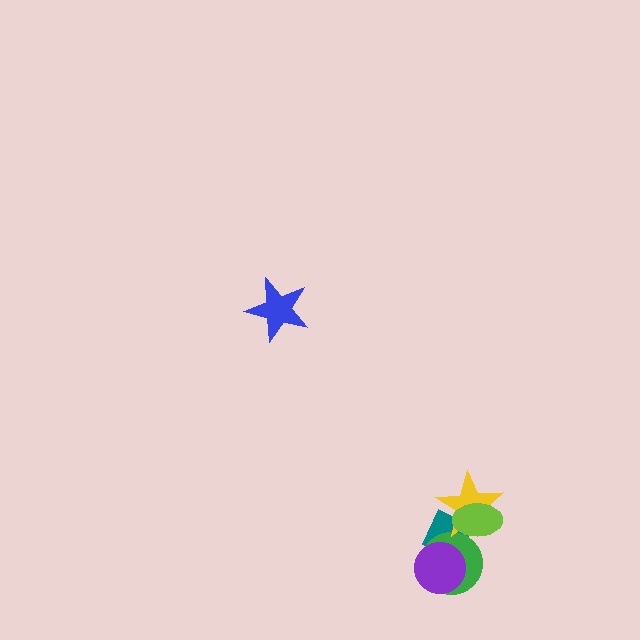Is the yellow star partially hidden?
Yes, it is partially covered by another shape.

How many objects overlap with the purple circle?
2 objects overlap with the purple circle.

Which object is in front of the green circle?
The purple circle is in front of the green circle.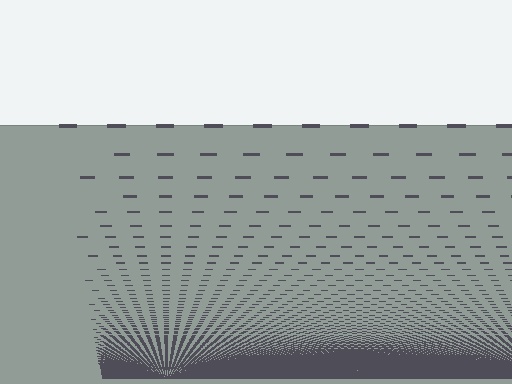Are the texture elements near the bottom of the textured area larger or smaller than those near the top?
Smaller. The gradient is inverted — elements near the bottom are smaller and denser.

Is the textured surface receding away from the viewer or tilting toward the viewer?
The surface appears to tilt toward the viewer. Texture elements get larger and sparser toward the top.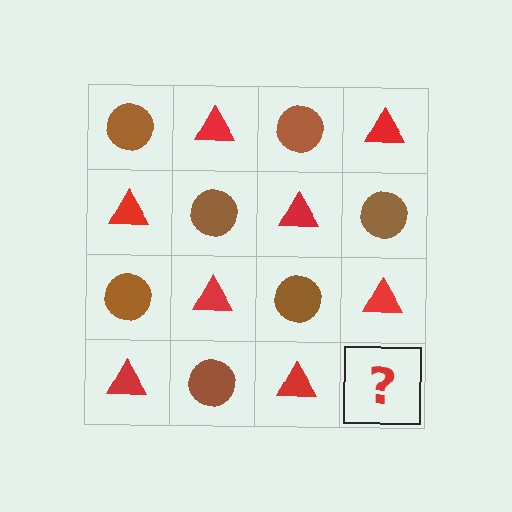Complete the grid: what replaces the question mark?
The question mark should be replaced with a brown circle.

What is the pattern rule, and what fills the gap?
The rule is that it alternates brown circle and red triangle in a checkerboard pattern. The gap should be filled with a brown circle.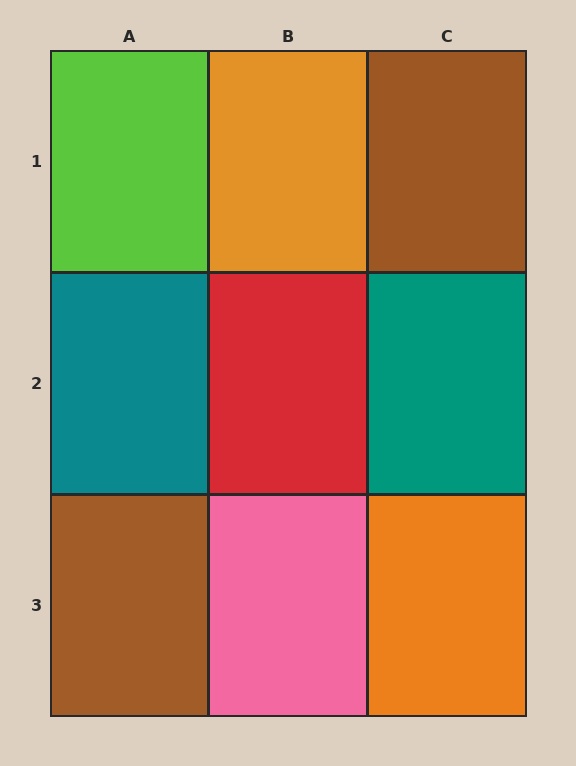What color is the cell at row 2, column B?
Red.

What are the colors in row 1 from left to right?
Lime, orange, brown.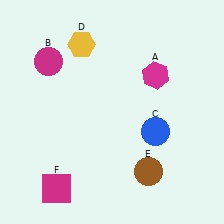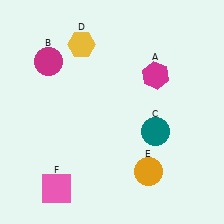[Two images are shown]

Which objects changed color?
C changed from blue to teal. E changed from brown to orange. F changed from magenta to pink.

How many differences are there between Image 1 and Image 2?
There are 3 differences between the two images.